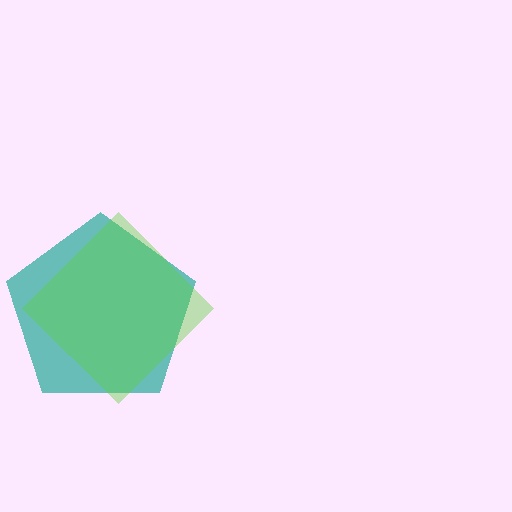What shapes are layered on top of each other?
The layered shapes are: a teal pentagon, a lime diamond.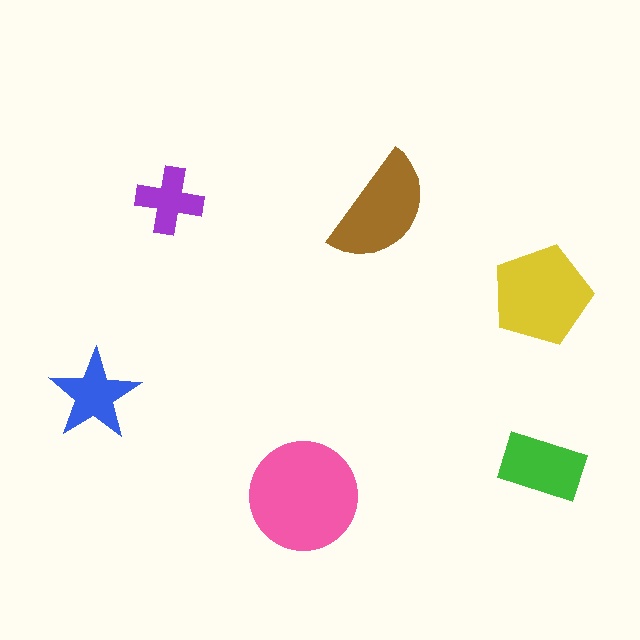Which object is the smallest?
The purple cross.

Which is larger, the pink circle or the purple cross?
The pink circle.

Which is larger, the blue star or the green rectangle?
The green rectangle.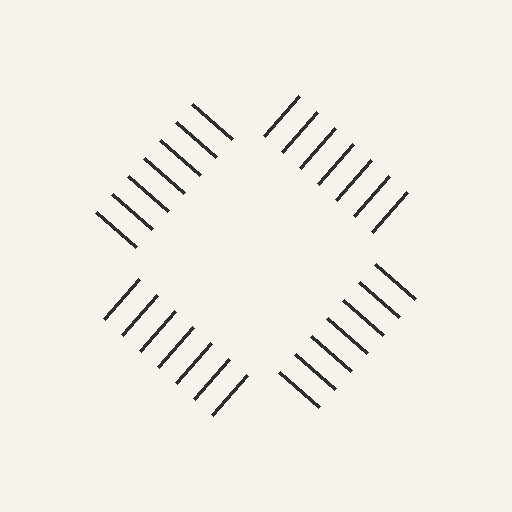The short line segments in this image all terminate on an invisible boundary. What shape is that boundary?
An illusory square — the line segments terminate on its edges but no continuous stroke is drawn.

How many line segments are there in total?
28 — 7 along each of the 4 edges.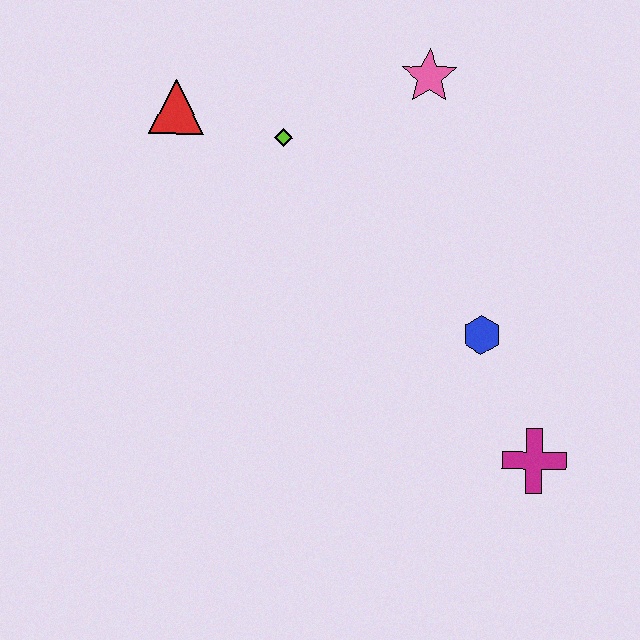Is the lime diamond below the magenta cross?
No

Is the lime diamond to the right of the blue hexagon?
No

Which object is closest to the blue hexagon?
The magenta cross is closest to the blue hexagon.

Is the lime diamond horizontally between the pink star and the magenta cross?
No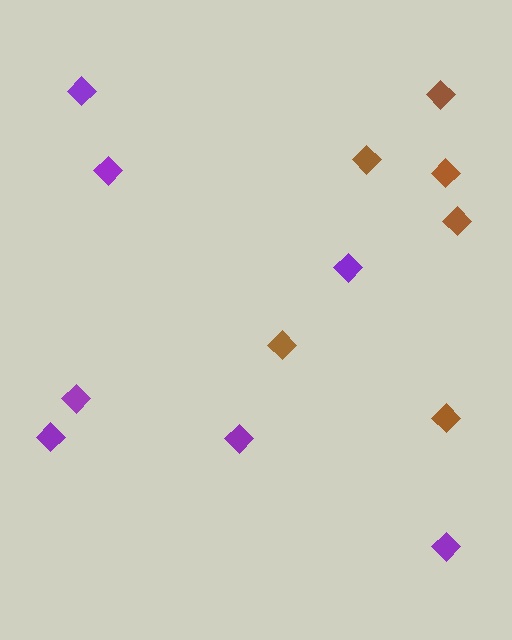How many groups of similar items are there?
There are 2 groups: one group of brown diamonds (6) and one group of purple diamonds (7).